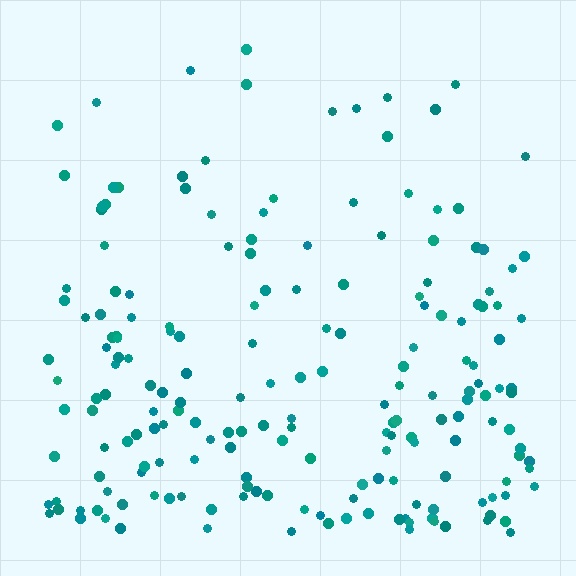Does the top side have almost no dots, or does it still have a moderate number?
Still a moderate number, just noticeably fewer than the bottom.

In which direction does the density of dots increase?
From top to bottom, with the bottom side densest.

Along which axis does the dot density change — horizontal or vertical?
Vertical.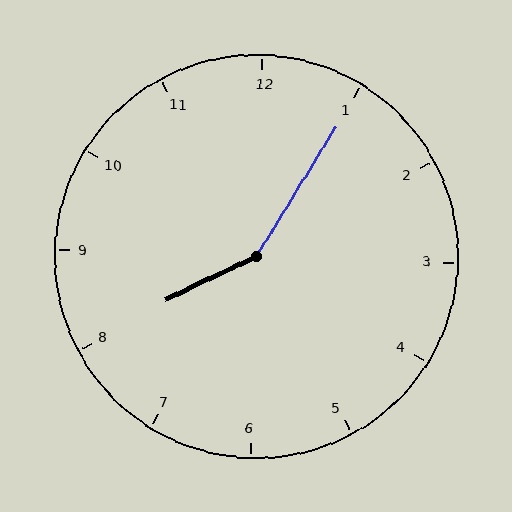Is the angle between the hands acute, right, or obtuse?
It is obtuse.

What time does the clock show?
8:05.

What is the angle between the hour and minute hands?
Approximately 148 degrees.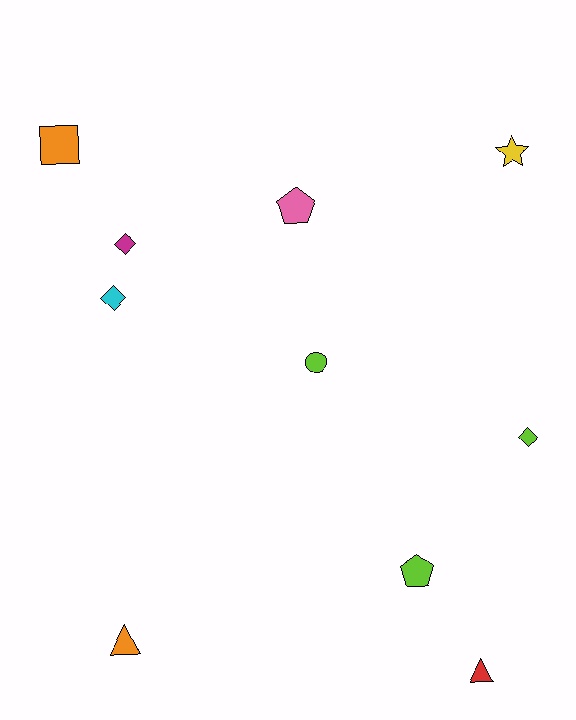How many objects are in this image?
There are 10 objects.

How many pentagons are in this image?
There are 2 pentagons.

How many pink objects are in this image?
There is 1 pink object.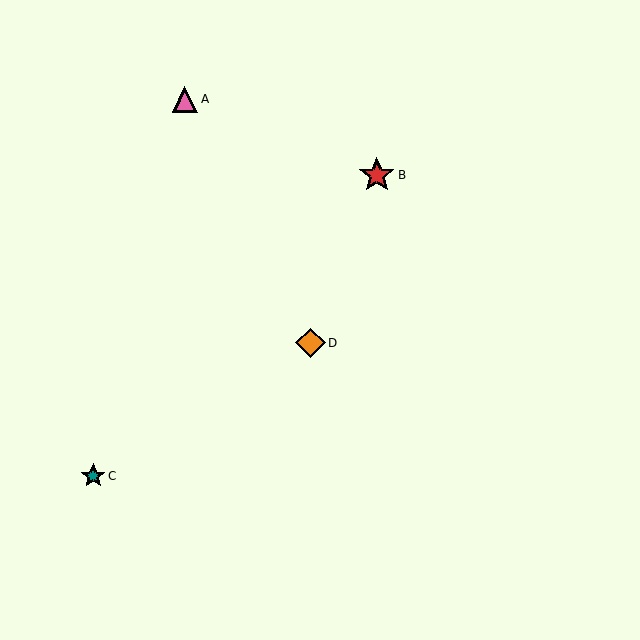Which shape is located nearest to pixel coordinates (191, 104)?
The pink triangle (labeled A) at (185, 99) is nearest to that location.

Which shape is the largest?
The red star (labeled B) is the largest.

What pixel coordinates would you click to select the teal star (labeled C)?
Click at (93, 476) to select the teal star C.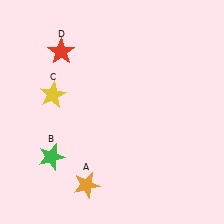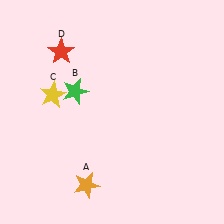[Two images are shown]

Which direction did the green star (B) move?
The green star (B) moved up.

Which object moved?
The green star (B) moved up.